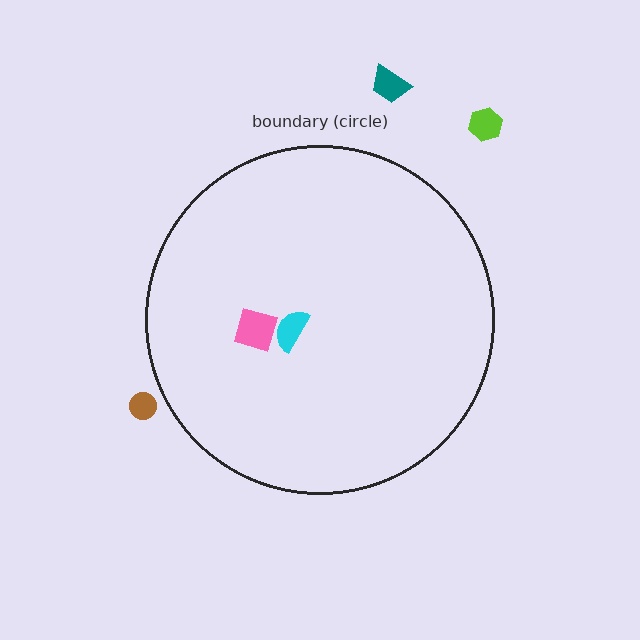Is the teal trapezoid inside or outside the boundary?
Outside.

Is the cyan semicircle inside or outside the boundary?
Inside.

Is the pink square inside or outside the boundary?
Inside.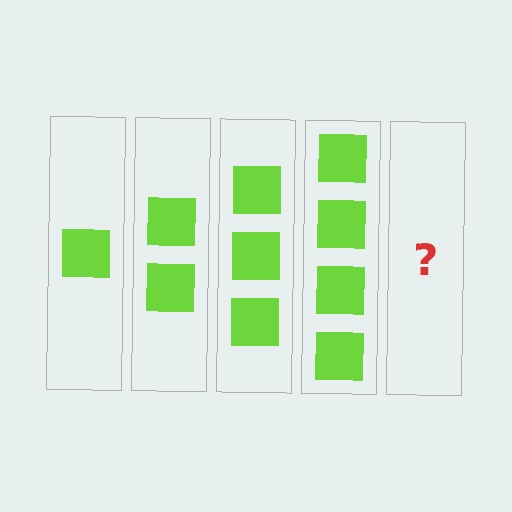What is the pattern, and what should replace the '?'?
The pattern is that each step adds one more square. The '?' should be 5 squares.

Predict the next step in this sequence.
The next step is 5 squares.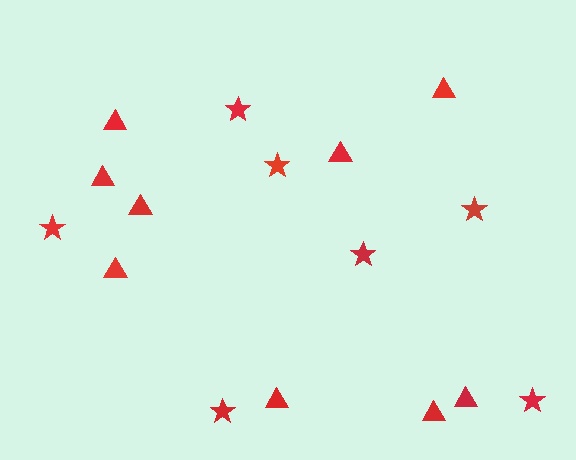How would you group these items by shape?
There are 2 groups: one group of triangles (9) and one group of stars (7).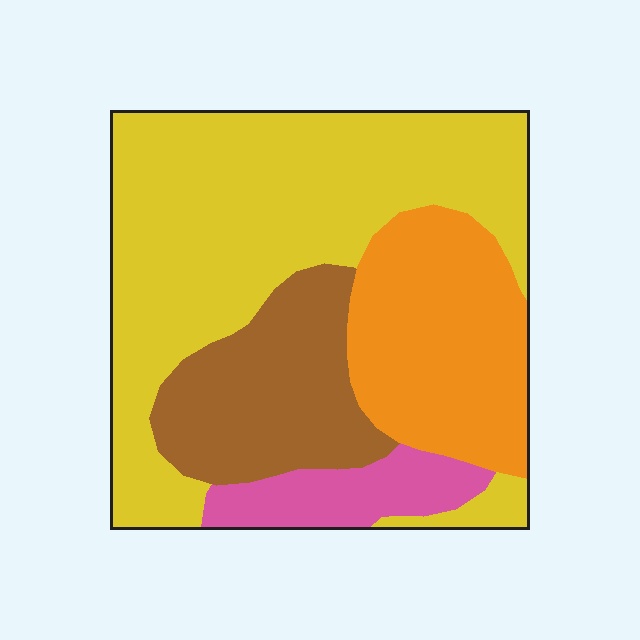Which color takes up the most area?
Yellow, at roughly 50%.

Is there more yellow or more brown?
Yellow.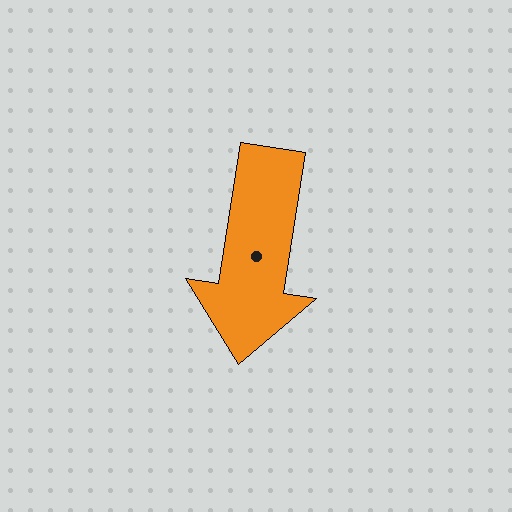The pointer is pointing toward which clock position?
Roughly 6 o'clock.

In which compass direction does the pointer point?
South.